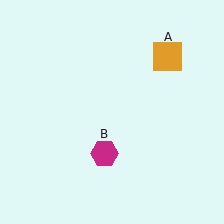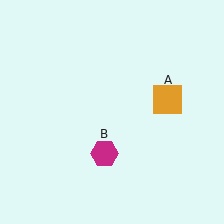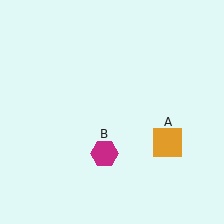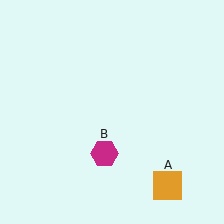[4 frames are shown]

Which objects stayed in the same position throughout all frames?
Magenta hexagon (object B) remained stationary.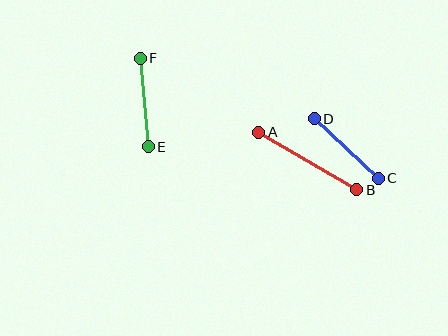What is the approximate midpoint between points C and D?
The midpoint is at approximately (346, 148) pixels.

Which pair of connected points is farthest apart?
Points A and B are farthest apart.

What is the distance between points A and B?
The distance is approximately 114 pixels.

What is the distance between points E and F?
The distance is approximately 89 pixels.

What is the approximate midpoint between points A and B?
The midpoint is at approximately (308, 161) pixels.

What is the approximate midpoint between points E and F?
The midpoint is at approximately (144, 103) pixels.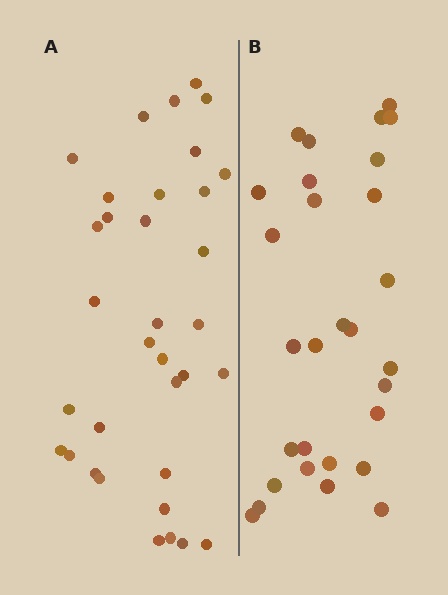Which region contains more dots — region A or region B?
Region A (the left region) has more dots.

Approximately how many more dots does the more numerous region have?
Region A has about 5 more dots than region B.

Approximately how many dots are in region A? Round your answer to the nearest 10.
About 30 dots. (The exact count is 34, which rounds to 30.)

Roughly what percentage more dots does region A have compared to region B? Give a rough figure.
About 15% more.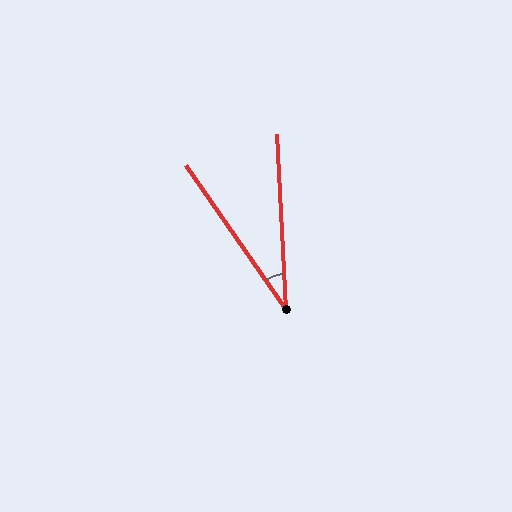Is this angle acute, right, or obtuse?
It is acute.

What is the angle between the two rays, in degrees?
Approximately 32 degrees.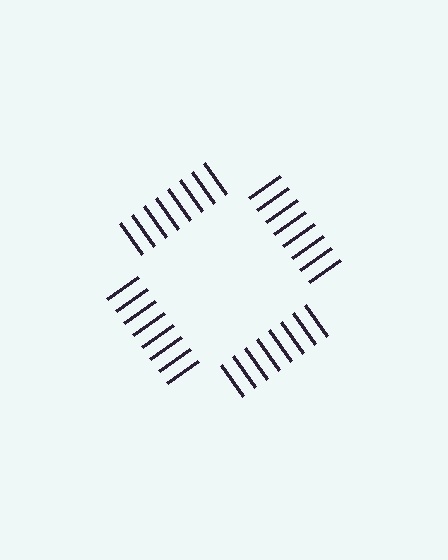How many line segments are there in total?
32 — 8 along each of the 4 edges.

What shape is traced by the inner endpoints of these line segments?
An illusory square — the line segments terminate on its edges but no continuous stroke is drawn.